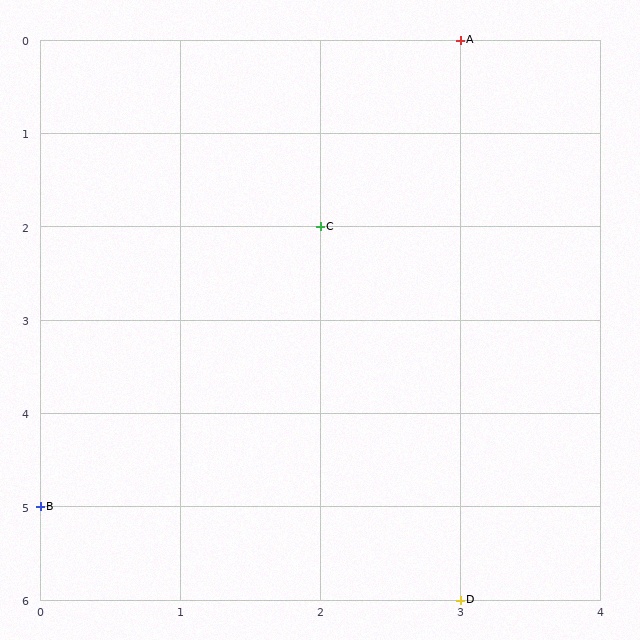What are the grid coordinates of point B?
Point B is at grid coordinates (0, 5).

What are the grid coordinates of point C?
Point C is at grid coordinates (2, 2).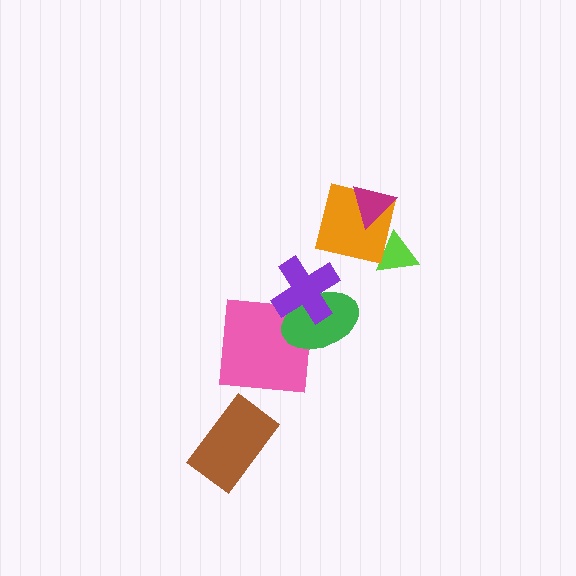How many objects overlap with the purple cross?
2 objects overlap with the purple cross.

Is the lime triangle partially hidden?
Yes, it is partially covered by another shape.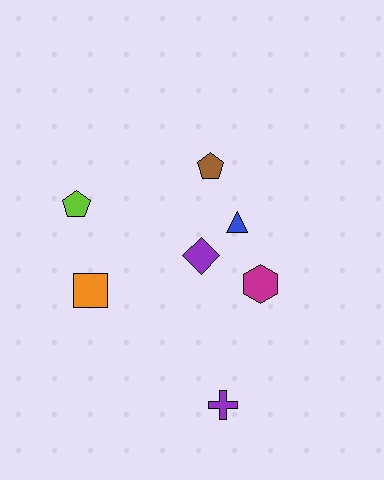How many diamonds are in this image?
There is 1 diamond.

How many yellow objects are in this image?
There are no yellow objects.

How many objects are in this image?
There are 7 objects.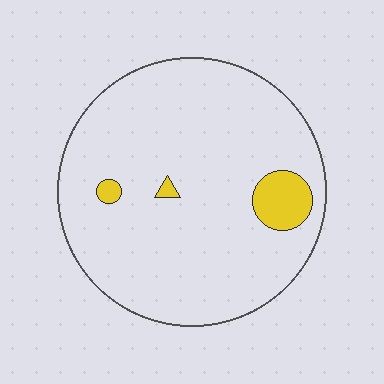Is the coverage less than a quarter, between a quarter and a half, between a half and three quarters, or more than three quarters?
Less than a quarter.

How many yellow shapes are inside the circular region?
3.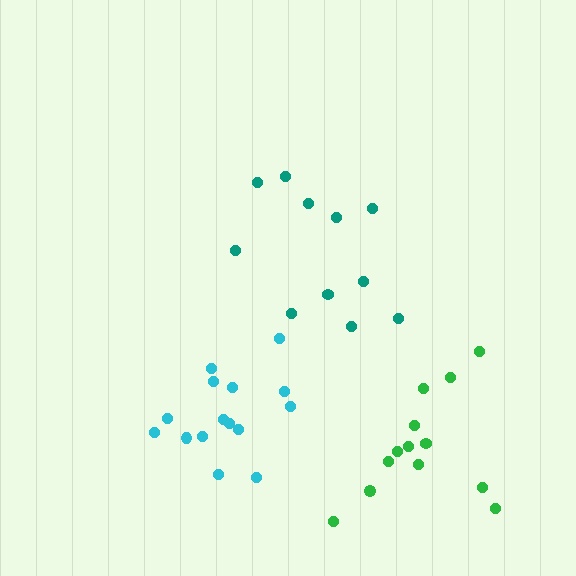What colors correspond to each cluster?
The clusters are colored: teal, cyan, green.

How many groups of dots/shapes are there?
There are 3 groups.